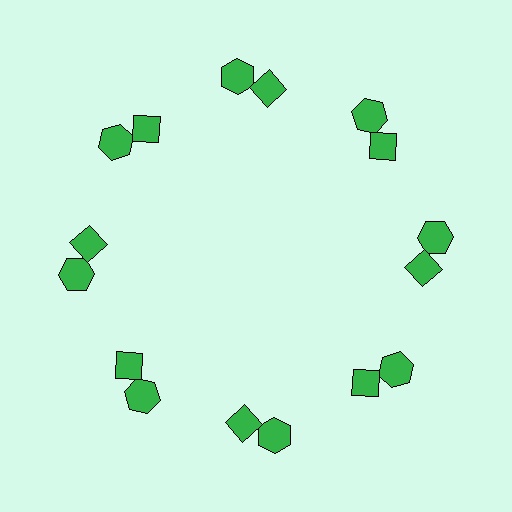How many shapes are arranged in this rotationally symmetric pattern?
There are 16 shapes, arranged in 8 groups of 2.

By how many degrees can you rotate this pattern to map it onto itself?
The pattern maps onto itself every 45 degrees of rotation.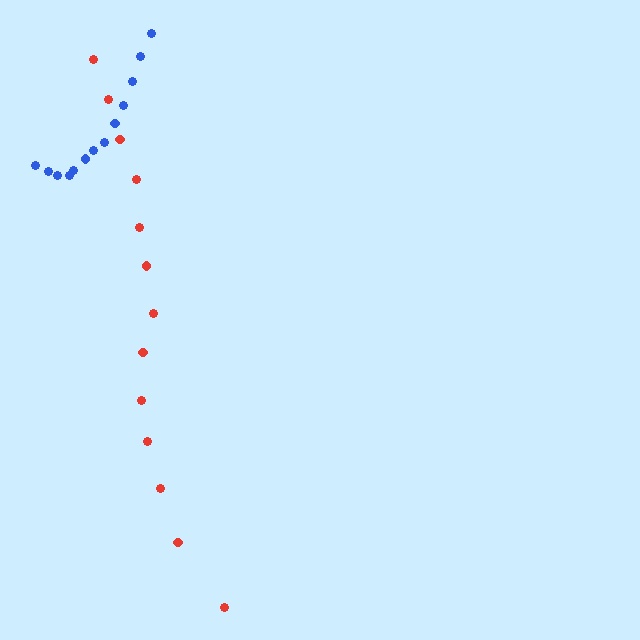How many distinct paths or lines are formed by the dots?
There are 2 distinct paths.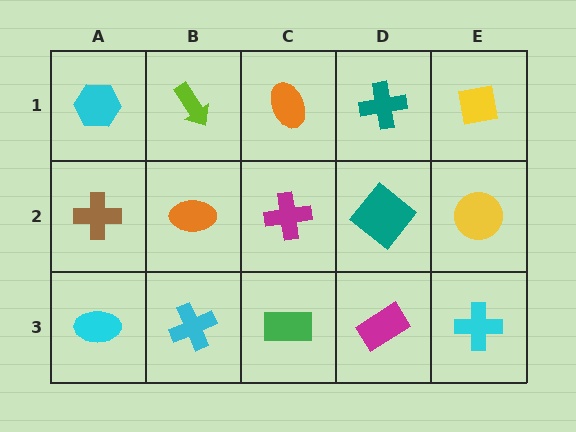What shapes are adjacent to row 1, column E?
A yellow circle (row 2, column E), a teal cross (row 1, column D).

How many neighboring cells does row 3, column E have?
2.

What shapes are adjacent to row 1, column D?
A teal diamond (row 2, column D), an orange ellipse (row 1, column C), a yellow square (row 1, column E).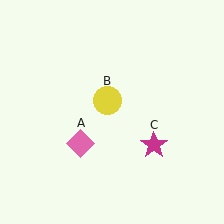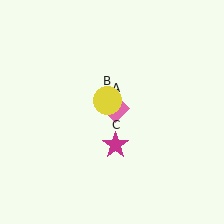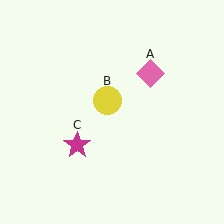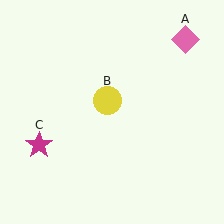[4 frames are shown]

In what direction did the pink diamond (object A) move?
The pink diamond (object A) moved up and to the right.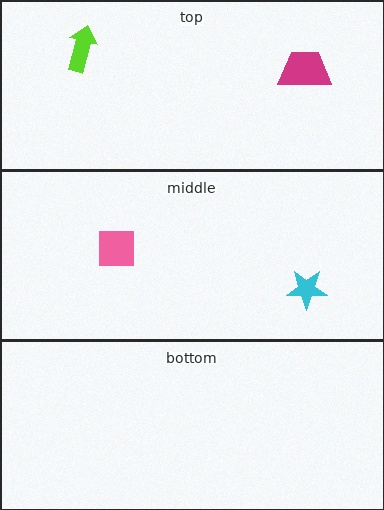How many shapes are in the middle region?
2.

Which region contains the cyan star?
The middle region.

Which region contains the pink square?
The middle region.